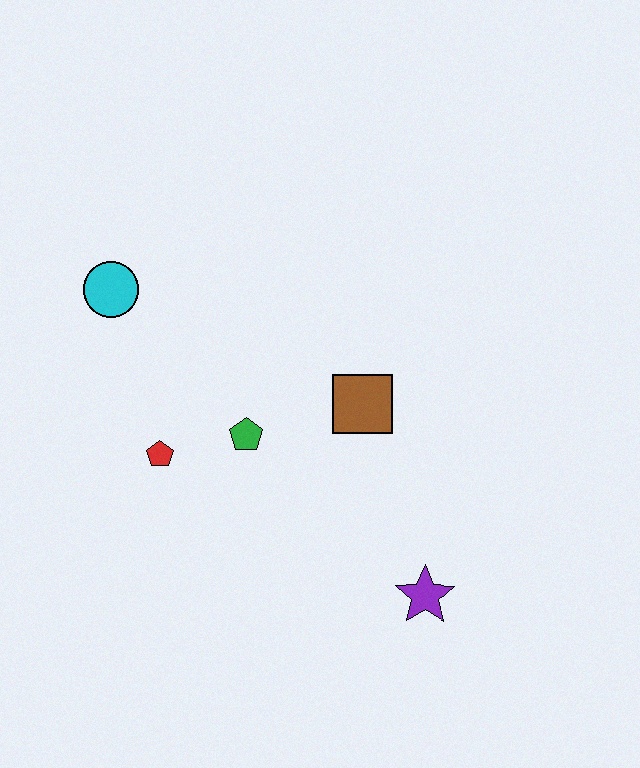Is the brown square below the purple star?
No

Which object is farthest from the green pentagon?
The purple star is farthest from the green pentagon.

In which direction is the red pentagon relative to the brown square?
The red pentagon is to the left of the brown square.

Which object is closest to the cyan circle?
The red pentagon is closest to the cyan circle.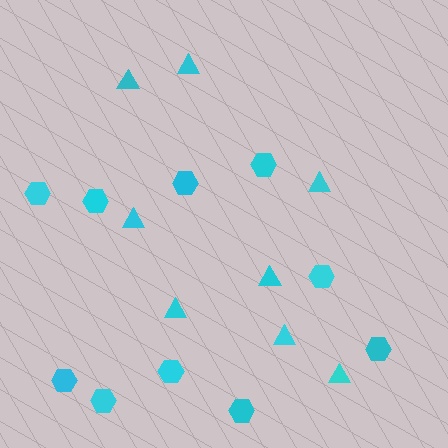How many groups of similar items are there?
There are 2 groups: one group of triangles (8) and one group of hexagons (10).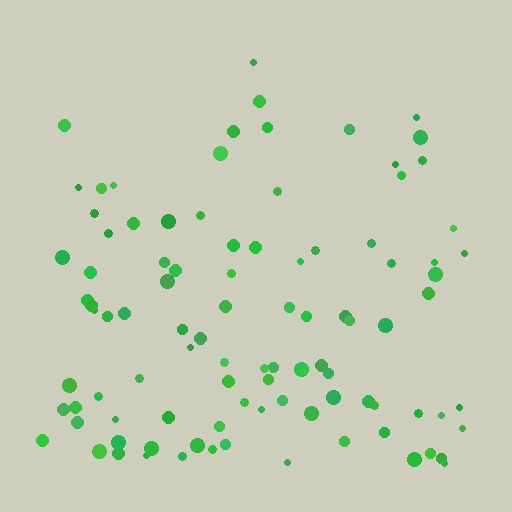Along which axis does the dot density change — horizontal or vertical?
Vertical.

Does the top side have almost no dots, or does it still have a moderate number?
Still a moderate number, just noticeably fewer than the bottom.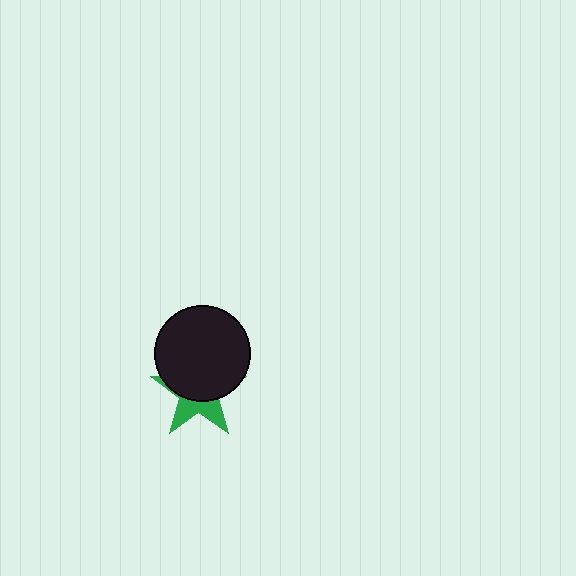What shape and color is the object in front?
The object in front is a black circle.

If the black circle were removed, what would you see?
You would see the complete green star.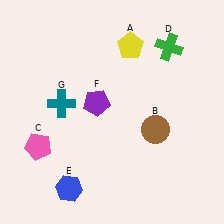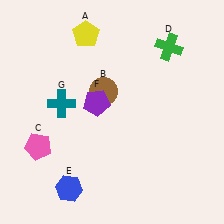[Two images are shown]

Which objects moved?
The objects that moved are: the yellow pentagon (A), the brown circle (B).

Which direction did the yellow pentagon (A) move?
The yellow pentagon (A) moved left.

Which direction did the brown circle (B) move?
The brown circle (B) moved left.